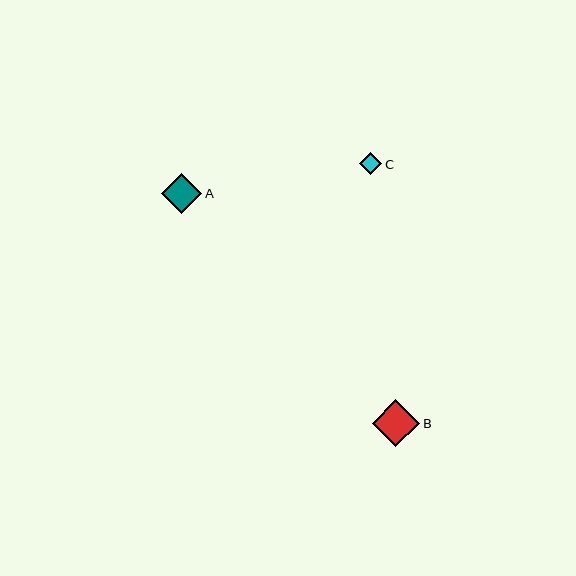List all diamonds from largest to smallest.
From largest to smallest: B, A, C.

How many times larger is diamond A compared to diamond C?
Diamond A is approximately 1.8 times the size of diamond C.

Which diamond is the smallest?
Diamond C is the smallest with a size of approximately 22 pixels.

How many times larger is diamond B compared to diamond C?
Diamond B is approximately 2.2 times the size of diamond C.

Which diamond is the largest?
Diamond B is the largest with a size of approximately 48 pixels.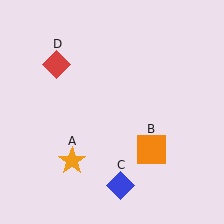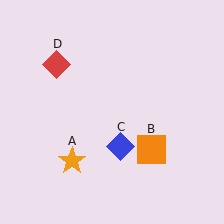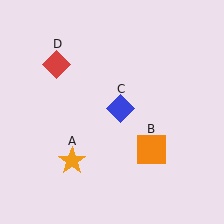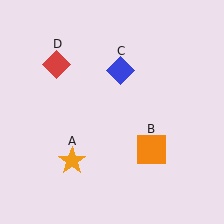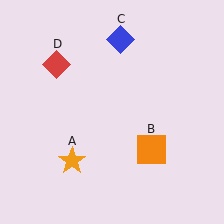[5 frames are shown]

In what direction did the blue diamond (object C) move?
The blue diamond (object C) moved up.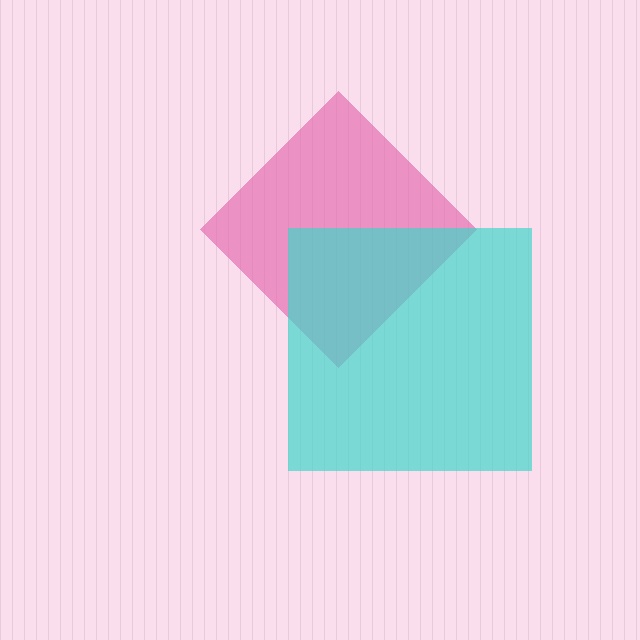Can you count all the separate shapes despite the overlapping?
Yes, there are 2 separate shapes.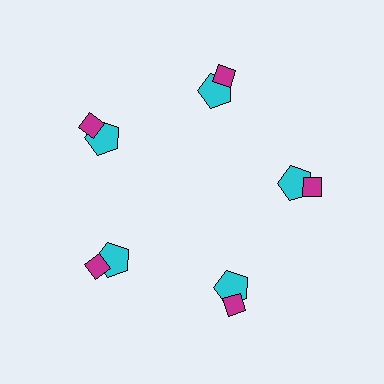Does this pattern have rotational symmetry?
Yes, this pattern has 5-fold rotational symmetry. It looks the same after rotating 72 degrees around the center.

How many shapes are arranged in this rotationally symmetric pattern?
There are 10 shapes, arranged in 5 groups of 2.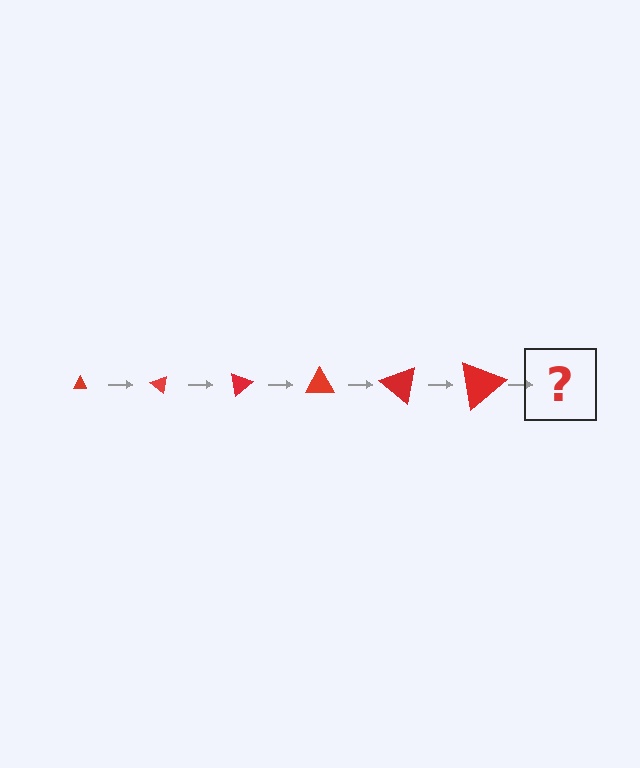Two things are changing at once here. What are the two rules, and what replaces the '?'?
The two rules are that the triangle grows larger each step and it rotates 40 degrees each step. The '?' should be a triangle, larger than the previous one and rotated 240 degrees from the start.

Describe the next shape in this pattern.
It should be a triangle, larger than the previous one and rotated 240 degrees from the start.